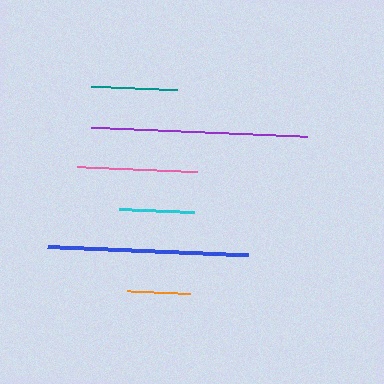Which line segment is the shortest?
The orange line is the shortest at approximately 64 pixels.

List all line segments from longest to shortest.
From longest to shortest: purple, blue, pink, teal, cyan, orange.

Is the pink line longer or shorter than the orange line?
The pink line is longer than the orange line.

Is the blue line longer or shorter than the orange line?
The blue line is longer than the orange line.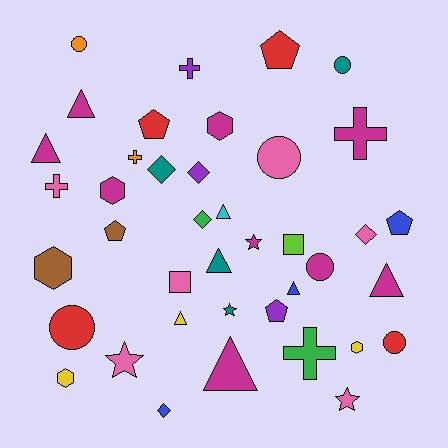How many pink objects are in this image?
There are 6 pink objects.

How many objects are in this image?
There are 40 objects.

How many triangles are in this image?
There are 8 triangles.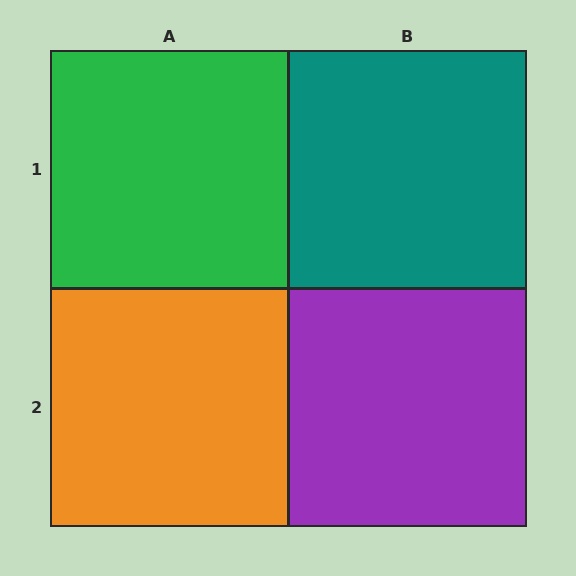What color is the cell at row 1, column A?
Green.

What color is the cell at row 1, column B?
Teal.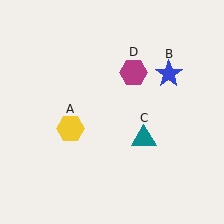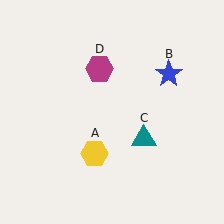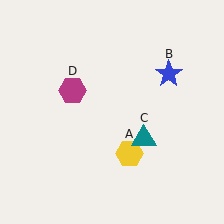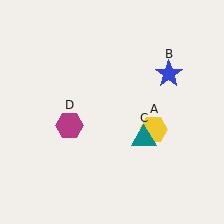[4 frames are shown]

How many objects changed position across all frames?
2 objects changed position: yellow hexagon (object A), magenta hexagon (object D).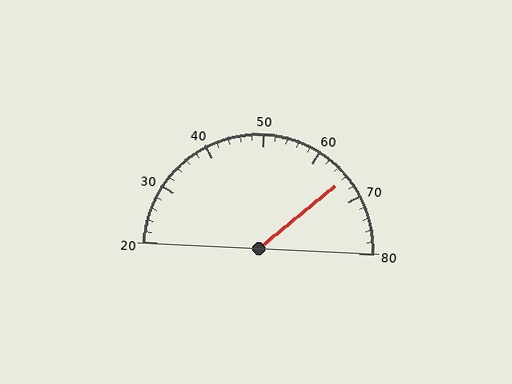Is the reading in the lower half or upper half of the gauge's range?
The reading is in the upper half of the range (20 to 80).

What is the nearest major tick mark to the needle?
The nearest major tick mark is 70.